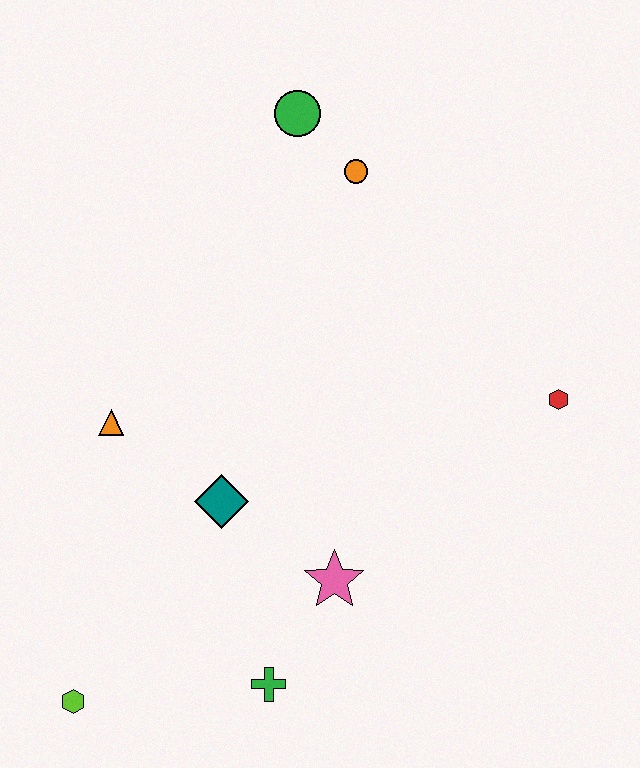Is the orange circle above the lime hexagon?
Yes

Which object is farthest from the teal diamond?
The green circle is farthest from the teal diamond.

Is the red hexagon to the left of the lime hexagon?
No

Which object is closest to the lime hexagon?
The green cross is closest to the lime hexagon.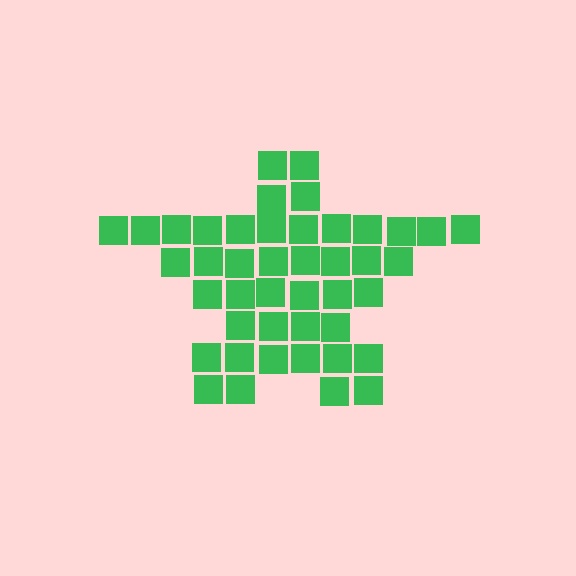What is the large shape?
The large shape is a star.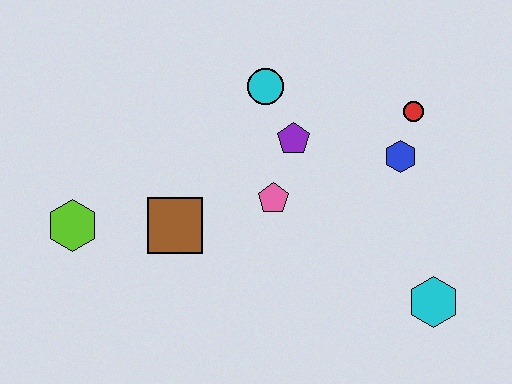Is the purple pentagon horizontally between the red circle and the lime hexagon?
Yes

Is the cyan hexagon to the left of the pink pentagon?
No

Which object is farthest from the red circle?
The lime hexagon is farthest from the red circle.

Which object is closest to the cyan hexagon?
The blue hexagon is closest to the cyan hexagon.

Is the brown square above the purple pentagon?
No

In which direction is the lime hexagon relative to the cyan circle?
The lime hexagon is to the left of the cyan circle.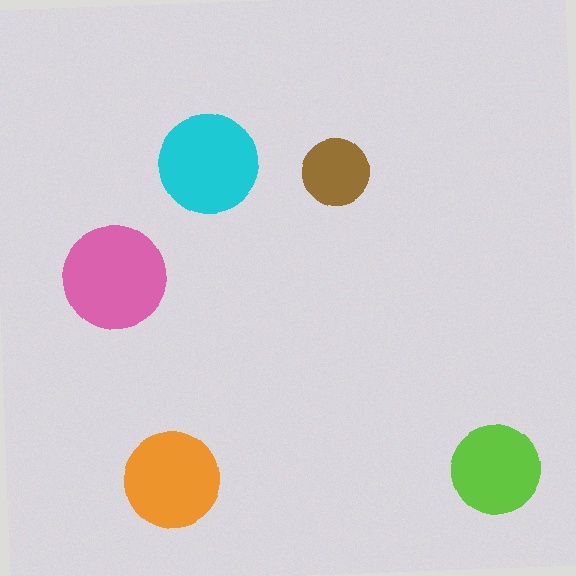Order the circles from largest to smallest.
the pink one, the cyan one, the orange one, the lime one, the brown one.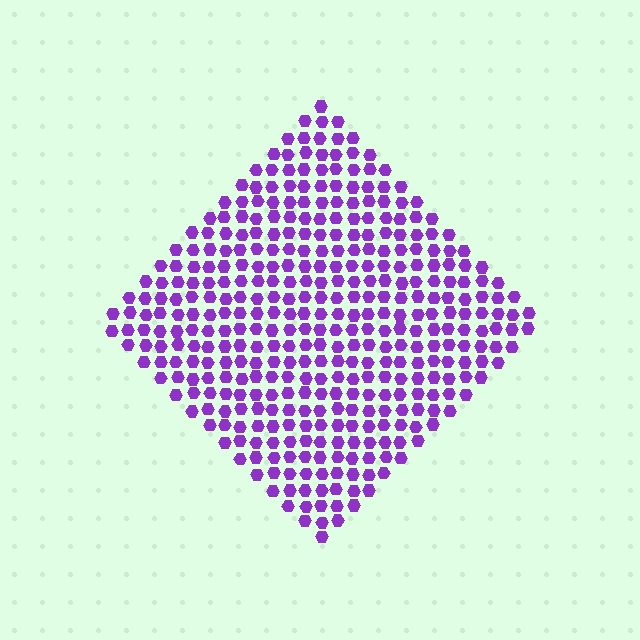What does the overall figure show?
The overall figure shows a diamond.